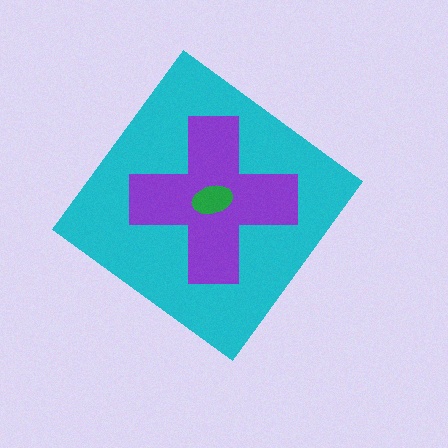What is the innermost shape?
The green ellipse.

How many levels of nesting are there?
3.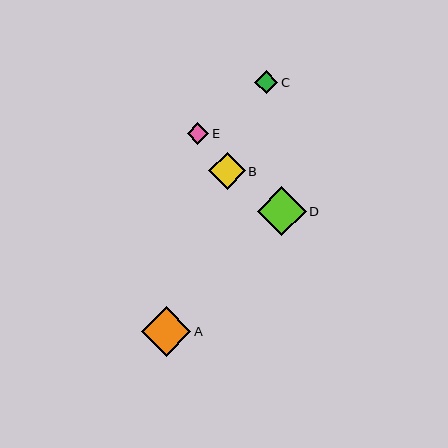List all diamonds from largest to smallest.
From largest to smallest: A, D, B, C, E.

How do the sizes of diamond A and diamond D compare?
Diamond A and diamond D are approximately the same size.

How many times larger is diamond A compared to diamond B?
Diamond A is approximately 1.4 times the size of diamond B.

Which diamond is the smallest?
Diamond E is the smallest with a size of approximately 22 pixels.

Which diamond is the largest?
Diamond A is the largest with a size of approximately 49 pixels.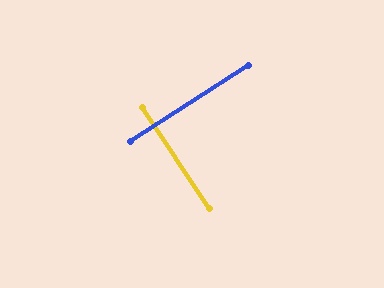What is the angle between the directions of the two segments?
Approximately 90 degrees.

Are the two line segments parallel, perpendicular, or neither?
Perpendicular — they meet at approximately 90°.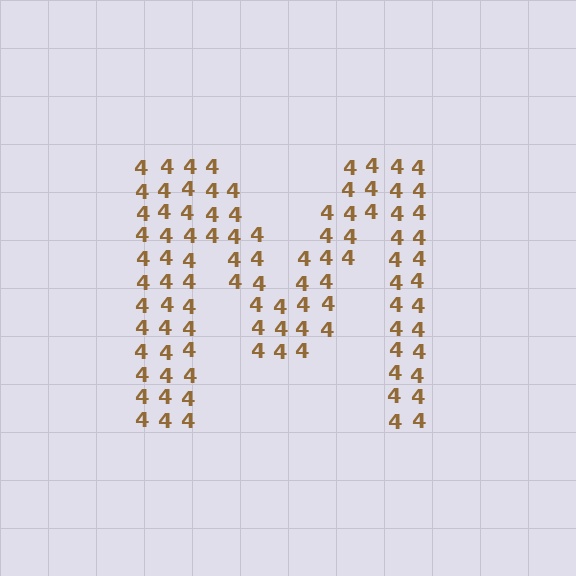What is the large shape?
The large shape is the letter M.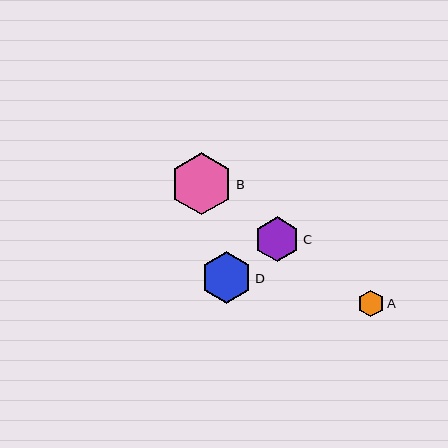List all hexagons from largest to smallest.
From largest to smallest: B, D, C, A.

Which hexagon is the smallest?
Hexagon A is the smallest with a size of approximately 26 pixels.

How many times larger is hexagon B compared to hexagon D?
Hexagon B is approximately 1.2 times the size of hexagon D.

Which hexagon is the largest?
Hexagon B is the largest with a size of approximately 62 pixels.